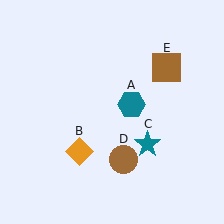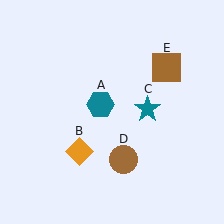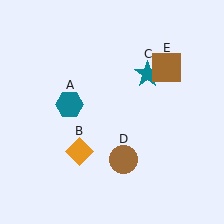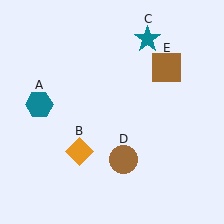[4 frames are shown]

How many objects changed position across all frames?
2 objects changed position: teal hexagon (object A), teal star (object C).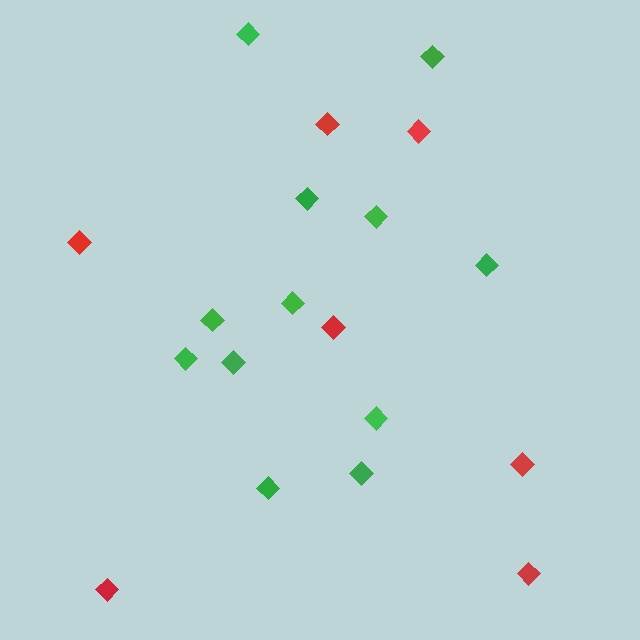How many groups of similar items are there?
There are 2 groups: one group of green diamonds (12) and one group of red diamonds (7).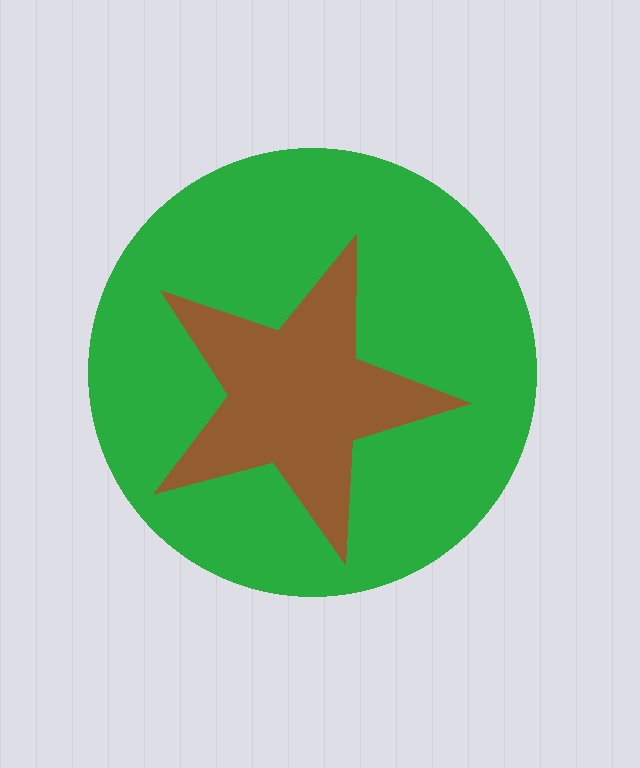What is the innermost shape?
The brown star.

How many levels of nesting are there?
2.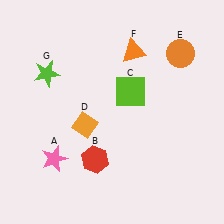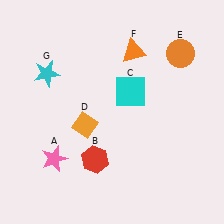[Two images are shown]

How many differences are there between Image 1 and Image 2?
There are 2 differences between the two images.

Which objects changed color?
C changed from lime to cyan. G changed from lime to cyan.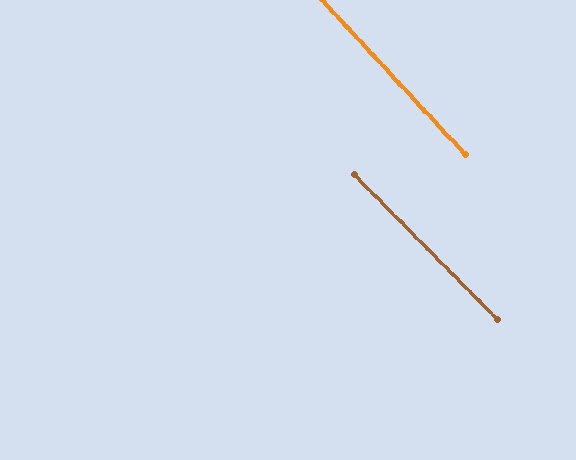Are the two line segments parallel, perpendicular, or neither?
Parallel — their directions differ by only 1.9°.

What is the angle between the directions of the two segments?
Approximately 2 degrees.